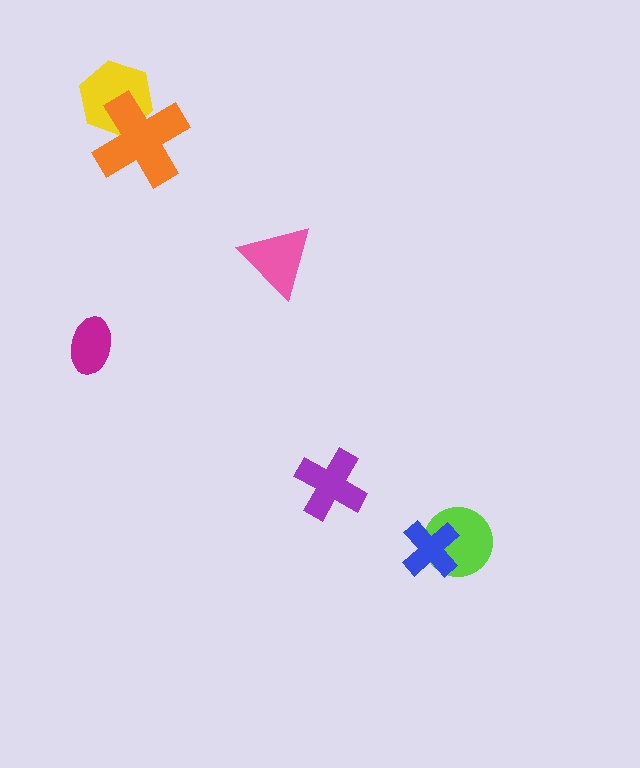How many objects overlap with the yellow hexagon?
1 object overlaps with the yellow hexagon.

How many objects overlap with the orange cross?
1 object overlaps with the orange cross.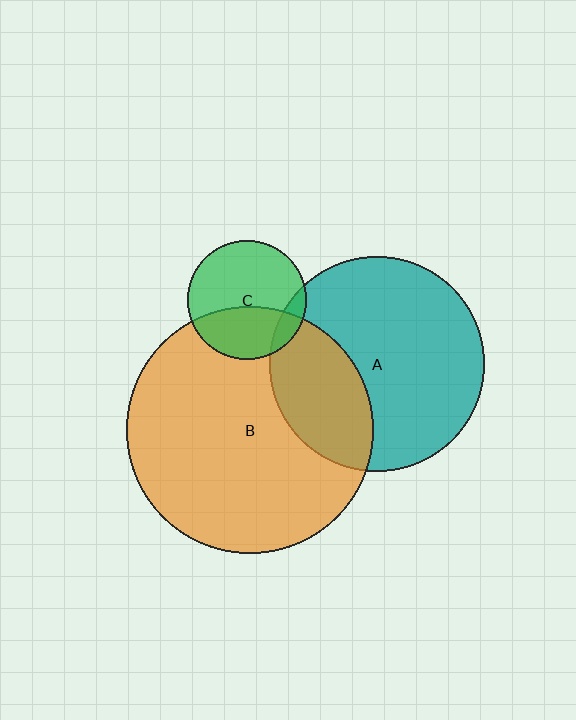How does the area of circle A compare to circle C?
Approximately 3.3 times.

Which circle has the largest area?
Circle B (orange).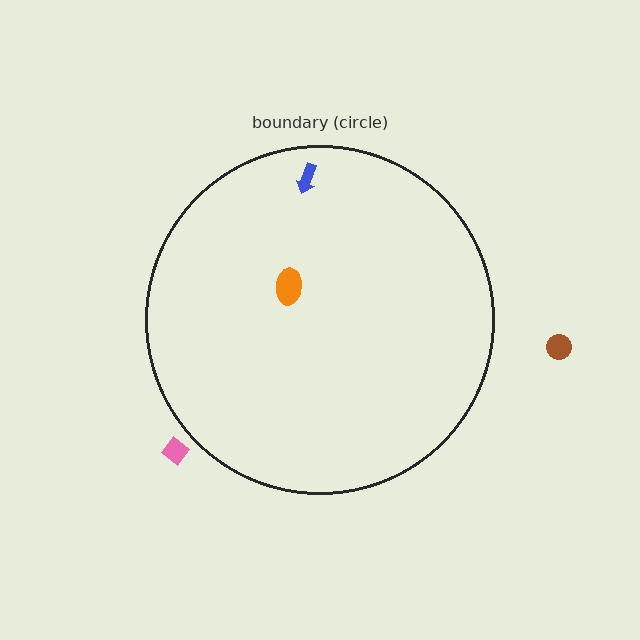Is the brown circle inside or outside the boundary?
Outside.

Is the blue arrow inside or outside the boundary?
Inside.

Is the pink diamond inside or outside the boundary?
Outside.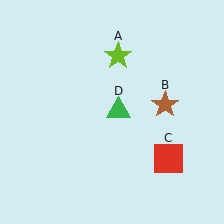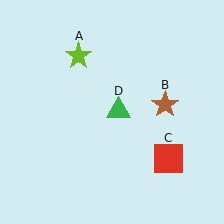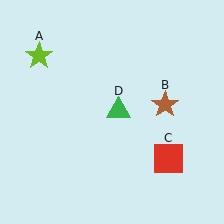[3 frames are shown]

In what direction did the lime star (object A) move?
The lime star (object A) moved left.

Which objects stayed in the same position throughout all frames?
Brown star (object B) and red square (object C) and green triangle (object D) remained stationary.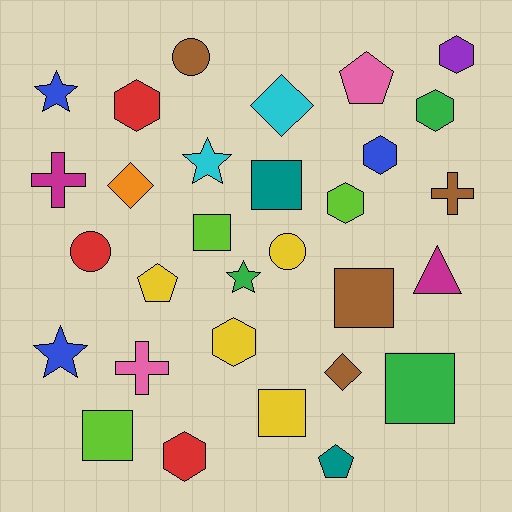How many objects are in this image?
There are 30 objects.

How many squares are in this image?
There are 6 squares.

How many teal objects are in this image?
There are 2 teal objects.